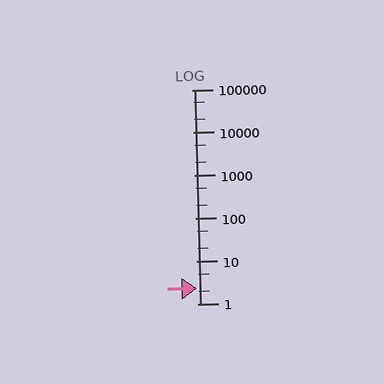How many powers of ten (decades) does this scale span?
The scale spans 5 decades, from 1 to 100000.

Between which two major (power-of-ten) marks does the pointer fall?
The pointer is between 1 and 10.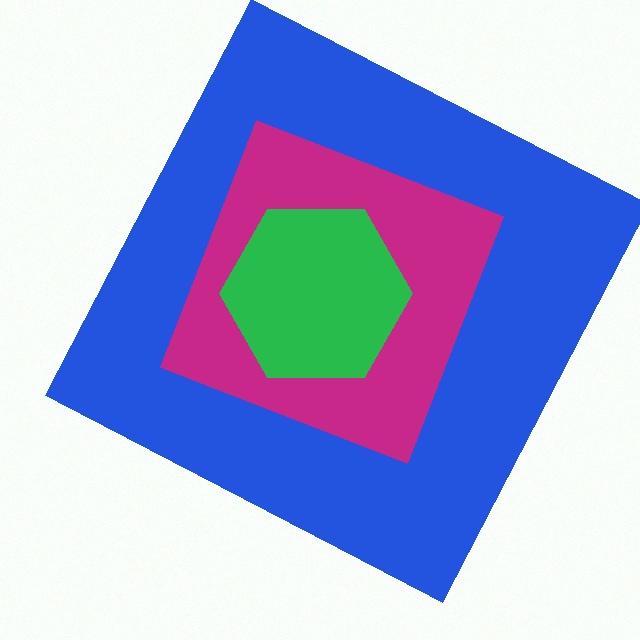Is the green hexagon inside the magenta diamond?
Yes.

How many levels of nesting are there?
3.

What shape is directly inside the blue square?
The magenta diamond.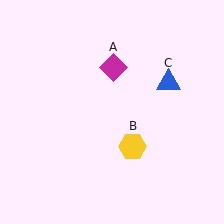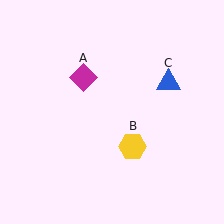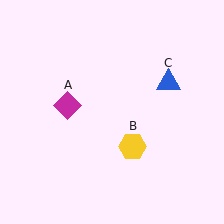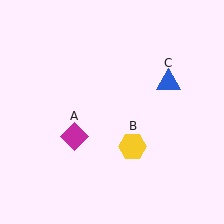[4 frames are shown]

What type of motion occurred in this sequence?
The magenta diamond (object A) rotated counterclockwise around the center of the scene.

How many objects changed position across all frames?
1 object changed position: magenta diamond (object A).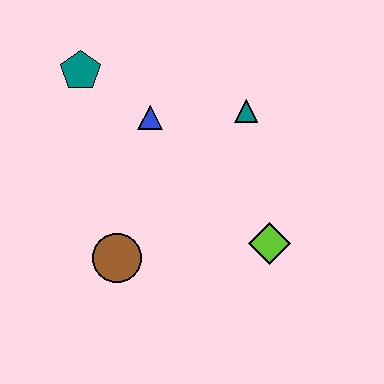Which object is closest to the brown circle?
The blue triangle is closest to the brown circle.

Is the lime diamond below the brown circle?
No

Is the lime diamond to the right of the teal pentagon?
Yes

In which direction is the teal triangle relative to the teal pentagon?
The teal triangle is to the right of the teal pentagon.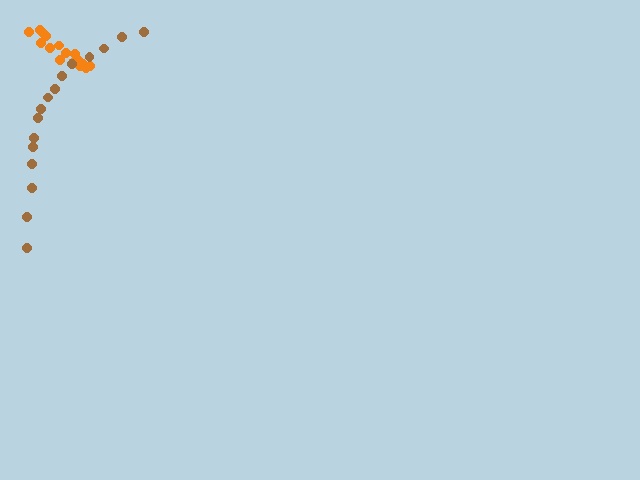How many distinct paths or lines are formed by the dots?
There are 2 distinct paths.